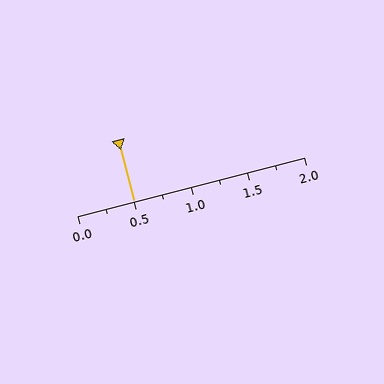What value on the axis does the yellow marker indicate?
The marker indicates approximately 0.5.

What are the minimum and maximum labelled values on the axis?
The axis runs from 0.0 to 2.0.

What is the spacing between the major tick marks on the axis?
The major ticks are spaced 0.5 apart.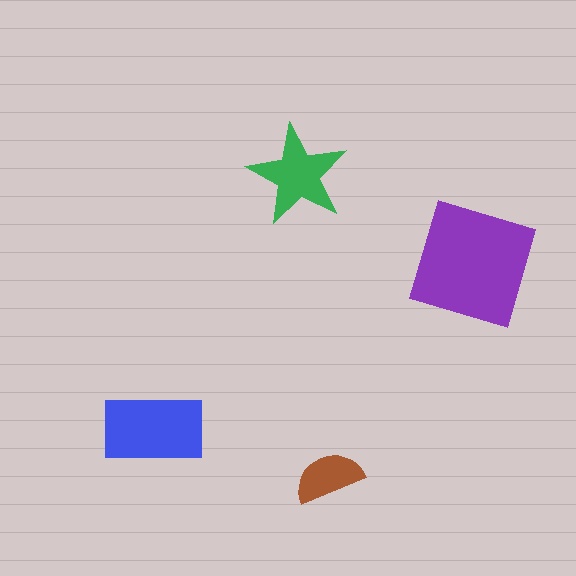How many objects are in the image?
There are 4 objects in the image.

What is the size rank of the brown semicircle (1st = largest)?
4th.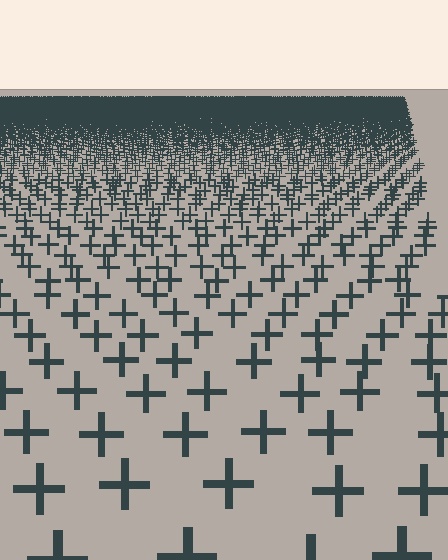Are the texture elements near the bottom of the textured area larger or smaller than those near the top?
Larger. Near the bottom, elements are closer to the viewer and appear at a bigger on-screen size.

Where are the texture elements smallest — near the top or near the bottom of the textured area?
Near the top.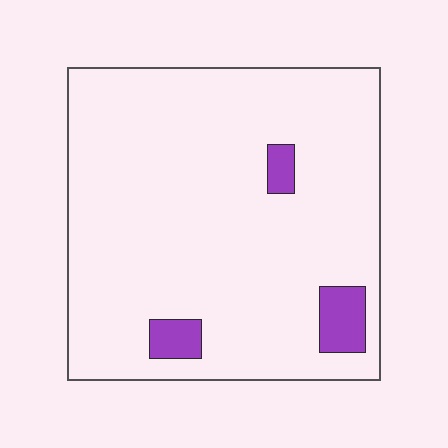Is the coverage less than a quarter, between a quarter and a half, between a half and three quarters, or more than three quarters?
Less than a quarter.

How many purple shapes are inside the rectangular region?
3.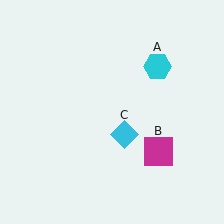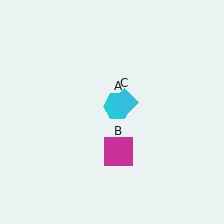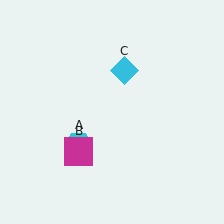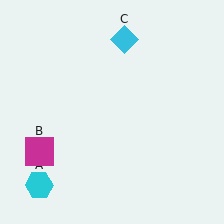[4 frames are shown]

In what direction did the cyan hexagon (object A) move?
The cyan hexagon (object A) moved down and to the left.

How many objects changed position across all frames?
3 objects changed position: cyan hexagon (object A), magenta square (object B), cyan diamond (object C).